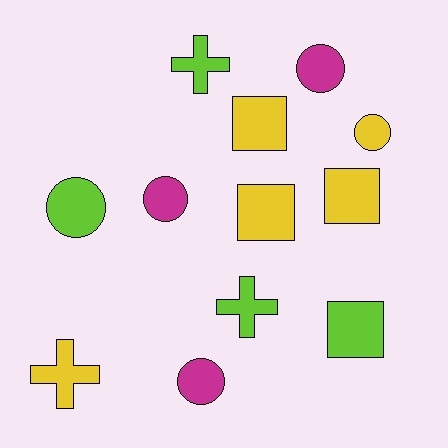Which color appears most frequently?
Yellow, with 5 objects.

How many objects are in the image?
There are 12 objects.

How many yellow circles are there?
There is 1 yellow circle.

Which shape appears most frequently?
Circle, with 5 objects.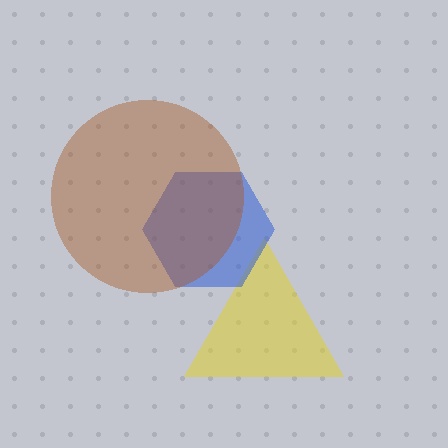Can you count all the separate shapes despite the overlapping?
Yes, there are 3 separate shapes.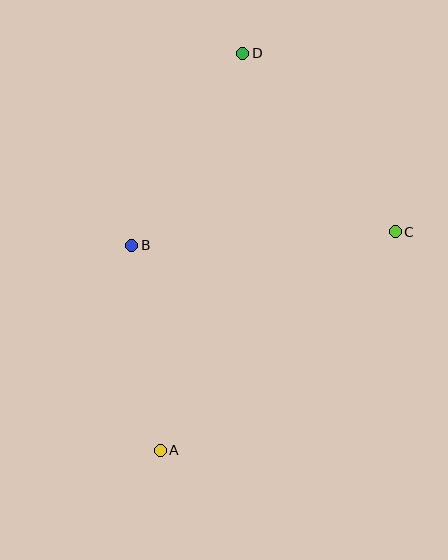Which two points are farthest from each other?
Points A and D are farthest from each other.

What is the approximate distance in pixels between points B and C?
The distance between B and C is approximately 264 pixels.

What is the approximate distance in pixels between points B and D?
The distance between B and D is approximately 222 pixels.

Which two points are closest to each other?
Points A and B are closest to each other.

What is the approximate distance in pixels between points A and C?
The distance between A and C is approximately 321 pixels.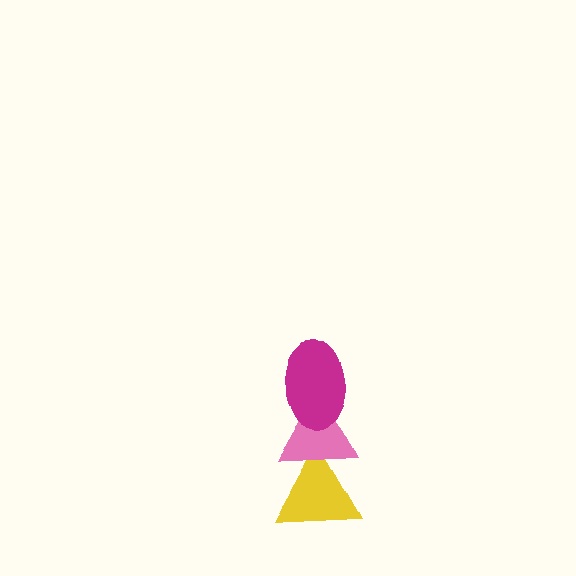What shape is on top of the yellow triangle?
The pink triangle is on top of the yellow triangle.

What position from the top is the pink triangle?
The pink triangle is 2nd from the top.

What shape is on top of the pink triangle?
The magenta ellipse is on top of the pink triangle.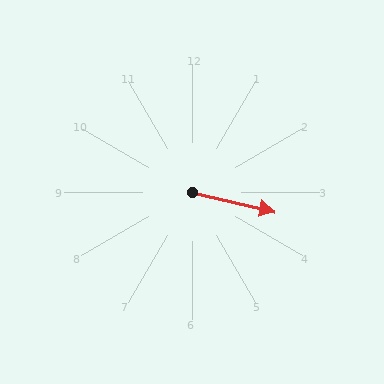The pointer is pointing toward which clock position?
Roughly 3 o'clock.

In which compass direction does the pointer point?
East.